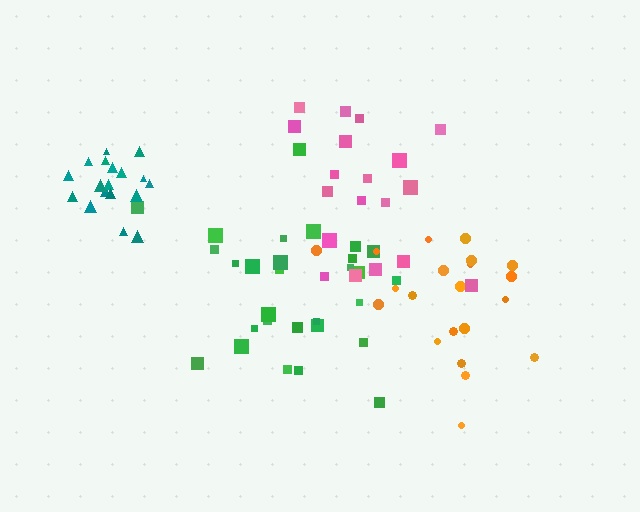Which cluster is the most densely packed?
Teal.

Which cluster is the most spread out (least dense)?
Green.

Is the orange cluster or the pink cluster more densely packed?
Pink.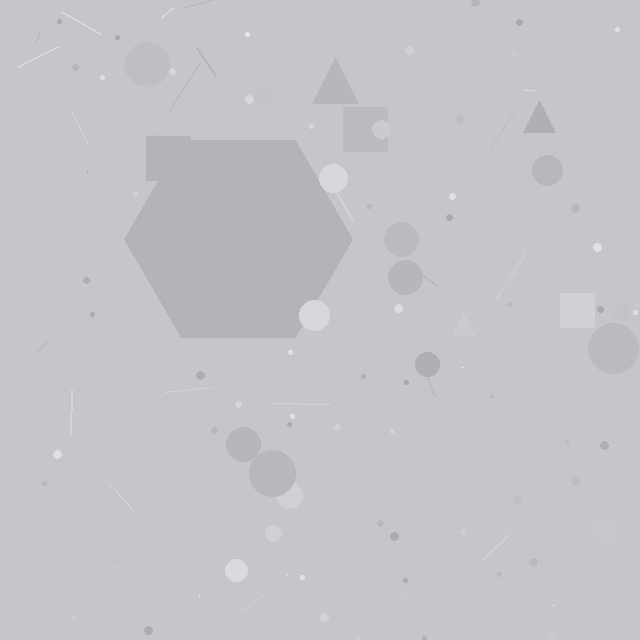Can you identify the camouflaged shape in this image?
The camouflaged shape is a hexagon.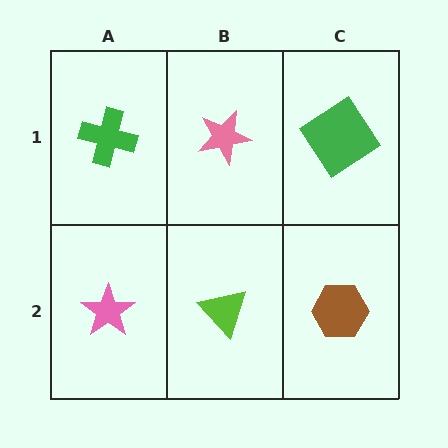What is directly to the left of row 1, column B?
A green cross.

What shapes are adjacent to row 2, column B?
A pink star (row 1, column B), a pink star (row 2, column A), a brown hexagon (row 2, column C).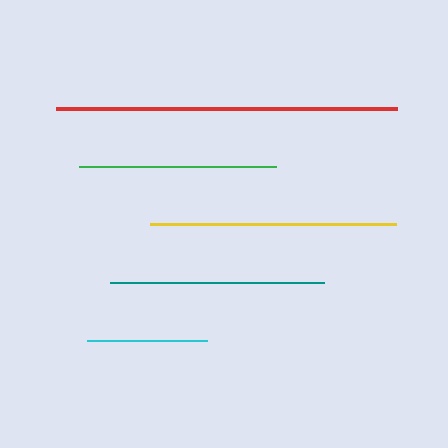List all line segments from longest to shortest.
From longest to shortest: red, yellow, teal, green, cyan.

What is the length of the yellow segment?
The yellow segment is approximately 246 pixels long.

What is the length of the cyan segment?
The cyan segment is approximately 120 pixels long.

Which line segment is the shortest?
The cyan line is the shortest at approximately 120 pixels.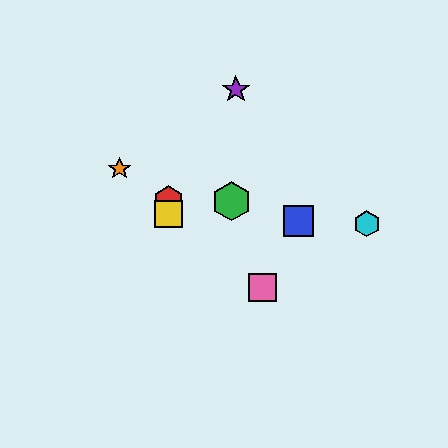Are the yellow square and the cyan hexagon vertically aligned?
No, the yellow square is at x≈168 and the cyan hexagon is at x≈367.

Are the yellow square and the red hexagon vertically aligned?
Yes, both are at x≈168.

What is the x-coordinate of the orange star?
The orange star is at x≈119.